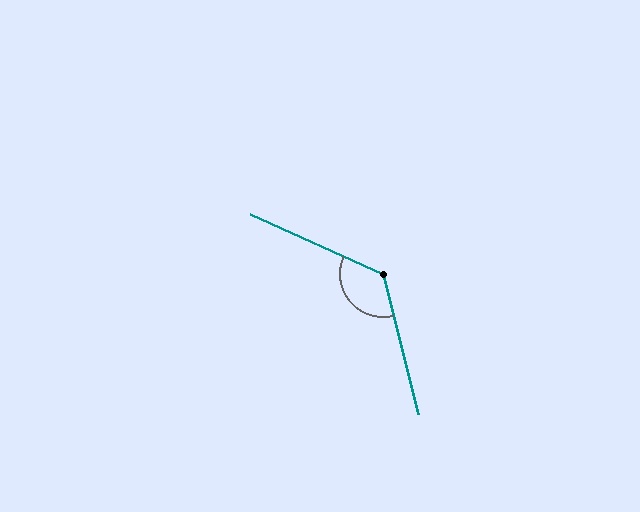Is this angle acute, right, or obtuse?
It is obtuse.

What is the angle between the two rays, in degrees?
Approximately 128 degrees.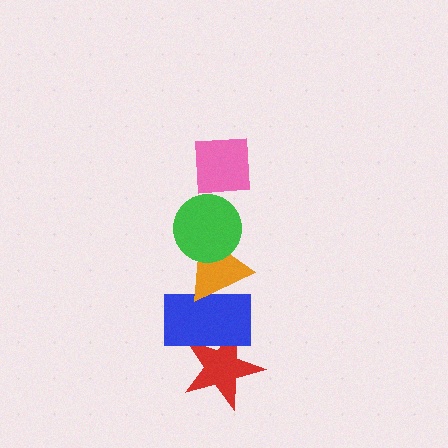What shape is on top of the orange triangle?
The green circle is on top of the orange triangle.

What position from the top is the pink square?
The pink square is 1st from the top.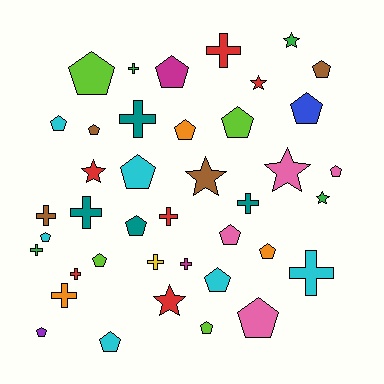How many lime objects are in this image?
There are 4 lime objects.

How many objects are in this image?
There are 40 objects.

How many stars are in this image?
There are 7 stars.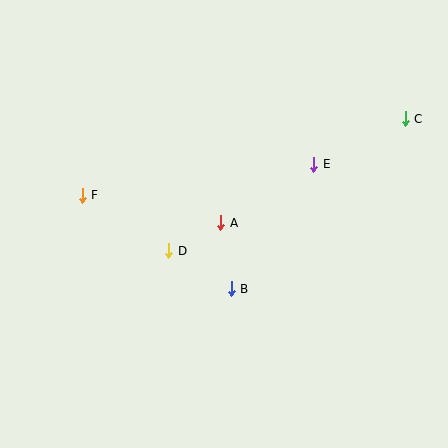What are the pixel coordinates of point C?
Point C is at (405, 119).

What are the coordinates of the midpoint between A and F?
The midpoint between A and F is at (151, 209).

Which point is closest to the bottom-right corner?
Point B is closest to the bottom-right corner.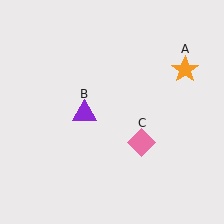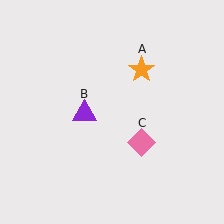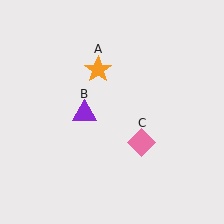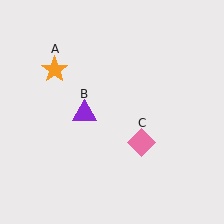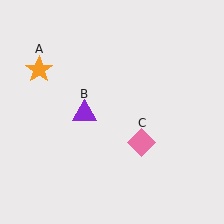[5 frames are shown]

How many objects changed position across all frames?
1 object changed position: orange star (object A).